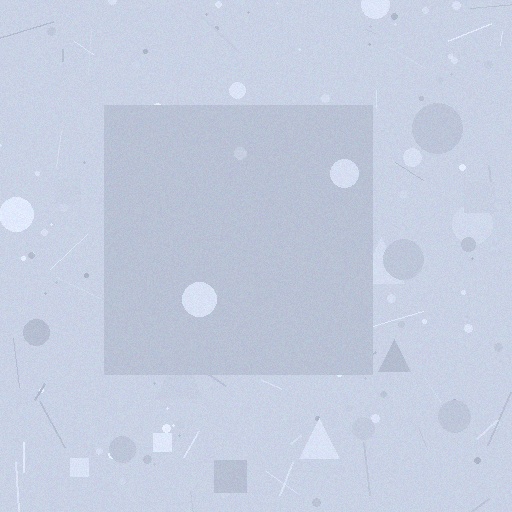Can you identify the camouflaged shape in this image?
The camouflaged shape is a square.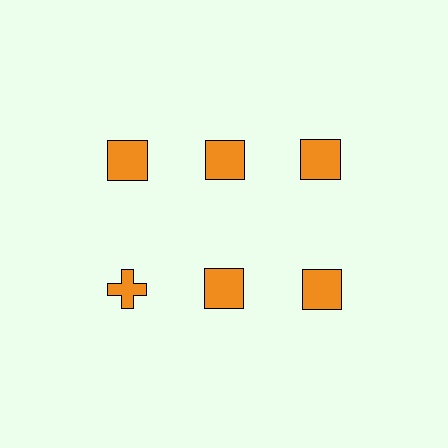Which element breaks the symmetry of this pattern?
The orange cross in the second row, leftmost column breaks the symmetry. All other shapes are orange squares.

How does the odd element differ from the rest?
It has a different shape: cross instead of square.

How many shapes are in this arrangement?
There are 6 shapes arranged in a grid pattern.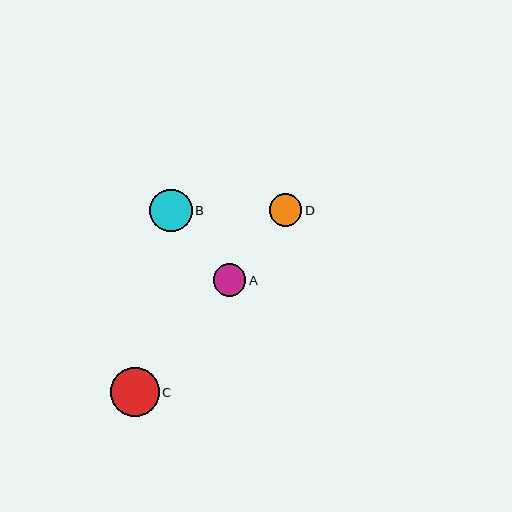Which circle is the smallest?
Circle A is the smallest with a size of approximately 32 pixels.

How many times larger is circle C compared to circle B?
Circle C is approximately 1.2 times the size of circle B.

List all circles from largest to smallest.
From largest to smallest: C, B, D, A.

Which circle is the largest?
Circle C is the largest with a size of approximately 49 pixels.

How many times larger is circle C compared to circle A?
Circle C is approximately 1.5 times the size of circle A.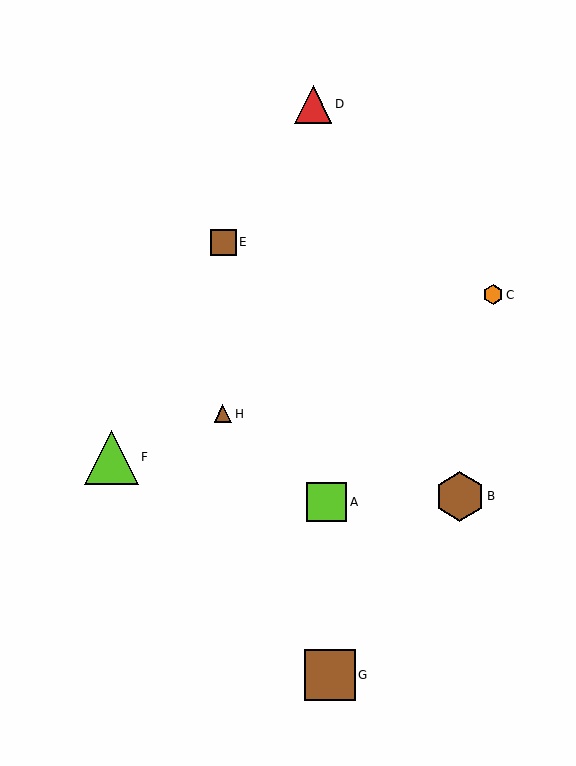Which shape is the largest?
The lime triangle (labeled F) is the largest.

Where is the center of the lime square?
The center of the lime square is at (327, 502).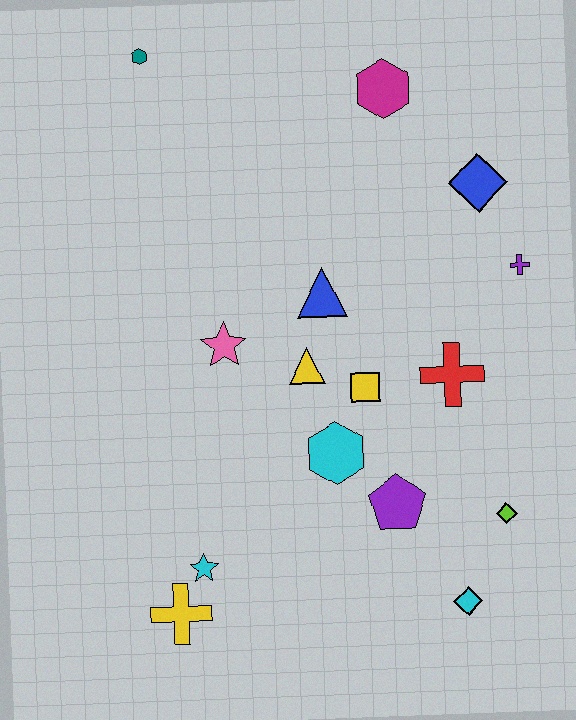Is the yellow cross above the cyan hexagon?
No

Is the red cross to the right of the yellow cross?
Yes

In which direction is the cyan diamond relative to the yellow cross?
The cyan diamond is to the right of the yellow cross.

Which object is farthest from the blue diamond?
The yellow cross is farthest from the blue diamond.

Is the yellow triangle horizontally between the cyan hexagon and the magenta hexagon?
No